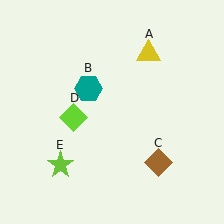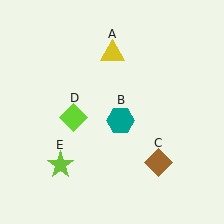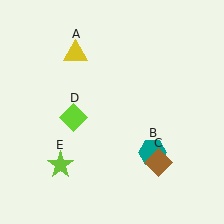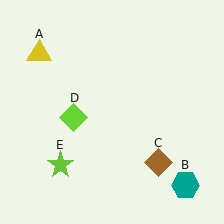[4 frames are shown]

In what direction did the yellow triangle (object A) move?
The yellow triangle (object A) moved left.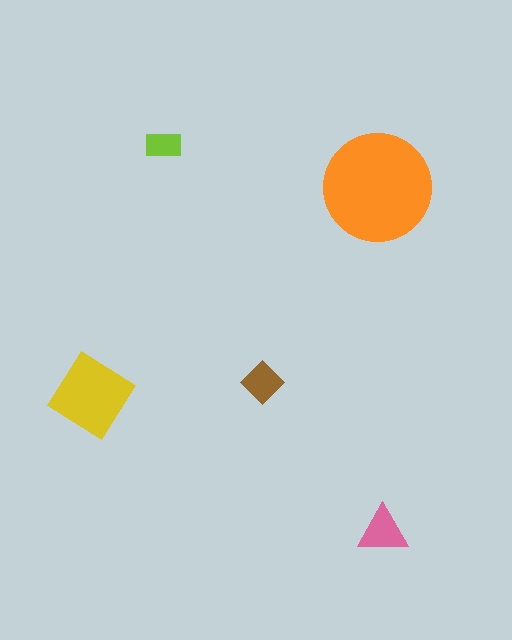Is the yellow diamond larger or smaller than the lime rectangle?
Larger.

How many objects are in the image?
There are 5 objects in the image.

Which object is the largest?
The orange circle.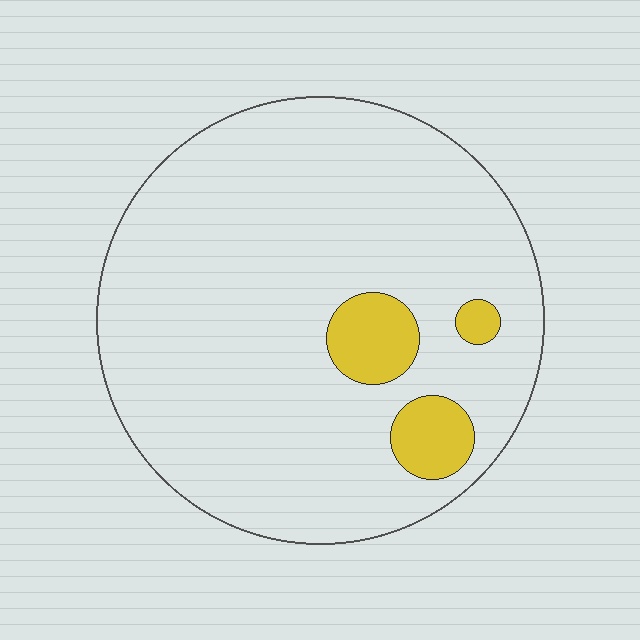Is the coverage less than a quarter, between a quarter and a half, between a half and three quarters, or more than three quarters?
Less than a quarter.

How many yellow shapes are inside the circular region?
3.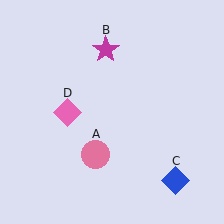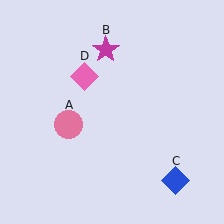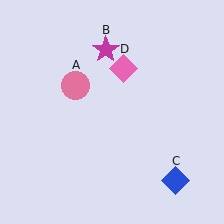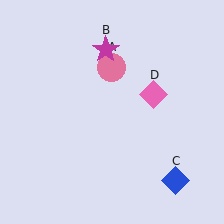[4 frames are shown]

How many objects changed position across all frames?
2 objects changed position: pink circle (object A), pink diamond (object D).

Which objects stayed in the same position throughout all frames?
Magenta star (object B) and blue diamond (object C) remained stationary.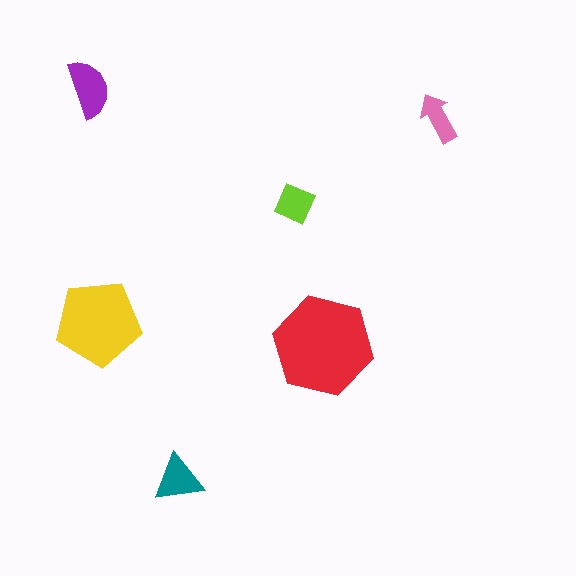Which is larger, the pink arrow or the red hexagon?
The red hexagon.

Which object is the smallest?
The pink arrow.